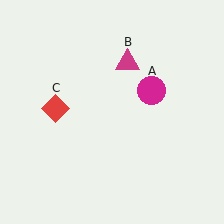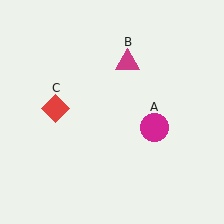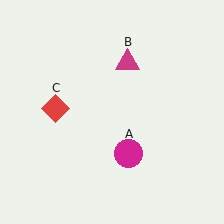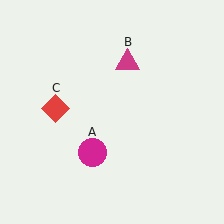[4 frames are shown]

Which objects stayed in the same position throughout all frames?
Magenta triangle (object B) and red diamond (object C) remained stationary.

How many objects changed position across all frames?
1 object changed position: magenta circle (object A).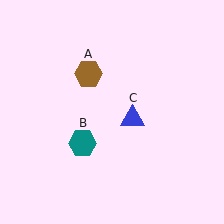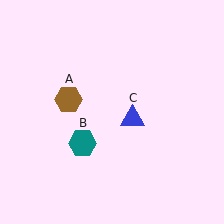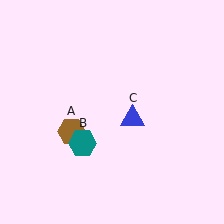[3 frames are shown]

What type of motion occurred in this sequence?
The brown hexagon (object A) rotated counterclockwise around the center of the scene.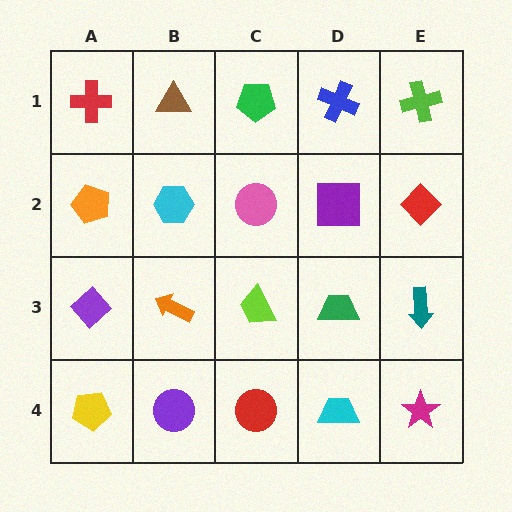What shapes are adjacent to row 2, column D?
A blue cross (row 1, column D), a green trapezoid (row 3, column D), a pink circle (row 2, column C), a red diamond (row 2, column E).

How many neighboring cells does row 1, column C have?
3.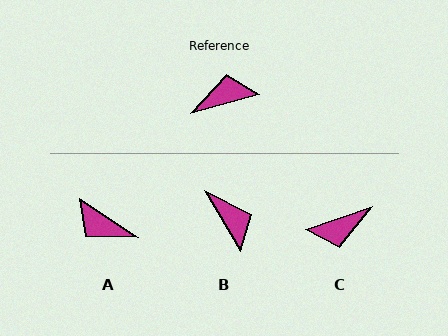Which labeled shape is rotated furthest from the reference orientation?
C, about 176 degrees away.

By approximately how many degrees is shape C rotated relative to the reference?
Approximately 176 degrees clockwise.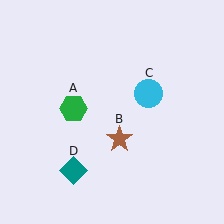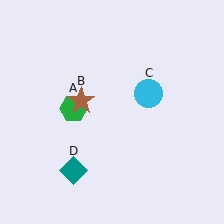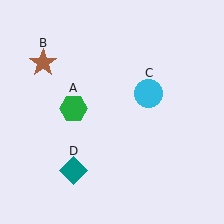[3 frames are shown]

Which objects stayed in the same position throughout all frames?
Green hexagon (object A) and cyan circle (object C) and teal diamond (object D) remained stationary.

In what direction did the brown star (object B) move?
The brown star (object B) moved up and to the left.